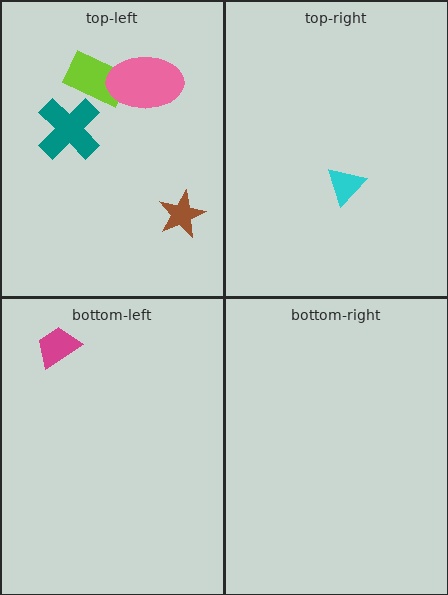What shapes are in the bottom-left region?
The magenta trapezoid.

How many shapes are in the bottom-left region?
1.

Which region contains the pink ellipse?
The top-left region.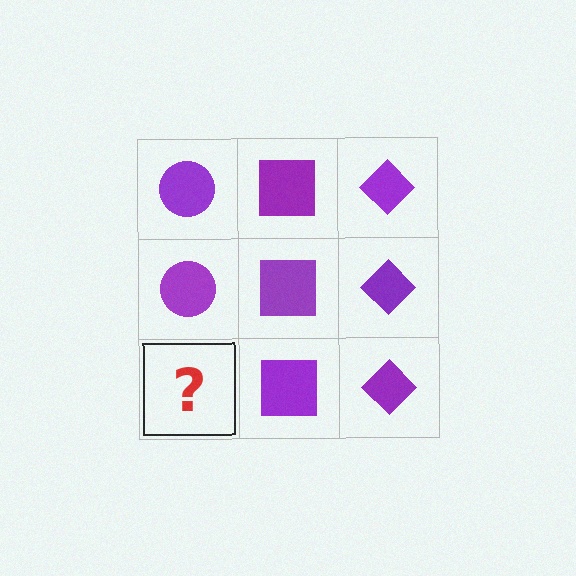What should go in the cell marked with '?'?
The missing cell should contain a purple circle.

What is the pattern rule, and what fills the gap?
The rule is that each column has a consistent shape. The gap should be filled with a purple circle.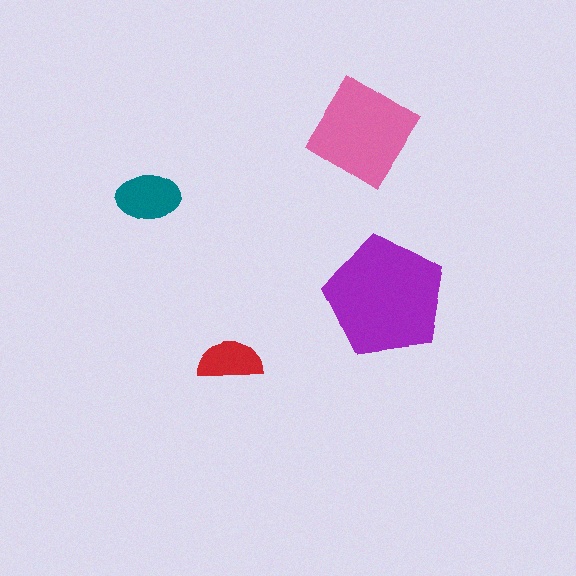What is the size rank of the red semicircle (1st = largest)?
4th.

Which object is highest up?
The pink diamond is topmost.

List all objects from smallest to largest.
The red semicircle, the teal ellipse, the pink diamond, the purple pentagon.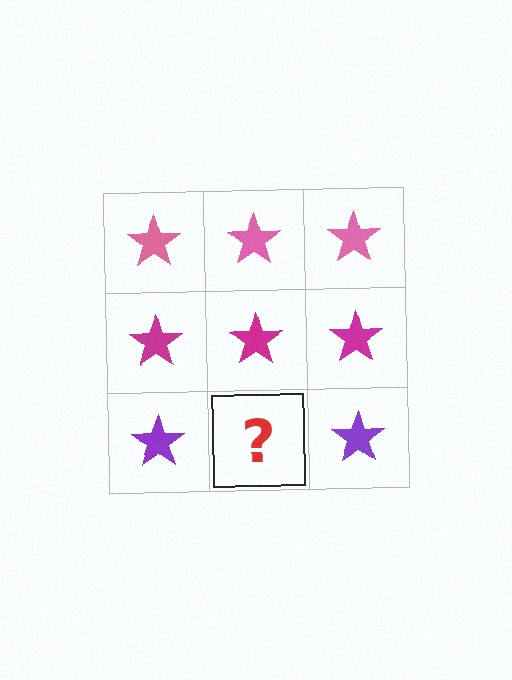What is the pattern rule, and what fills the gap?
The rule is that each row has a consistent color. The gap should be filled with a purple star.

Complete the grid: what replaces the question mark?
The question mark should be replaced with a purple star.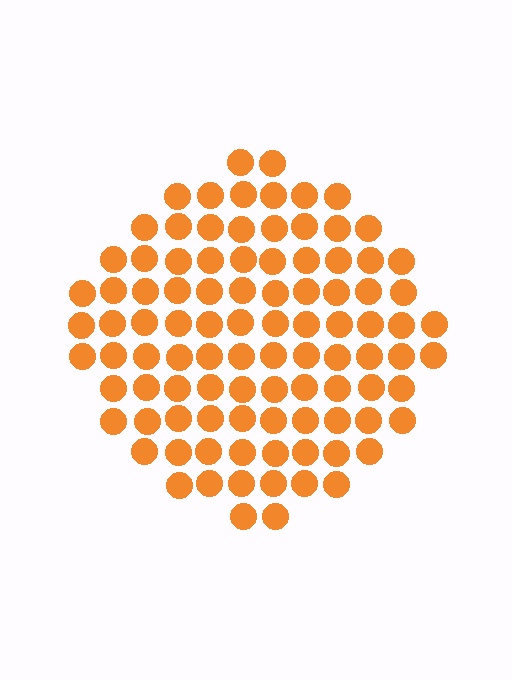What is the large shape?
The large shape is a circle.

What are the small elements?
The small elements are circles.